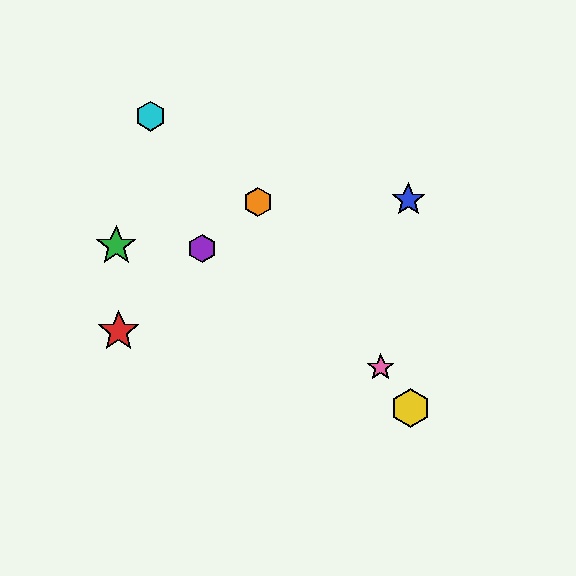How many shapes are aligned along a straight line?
3 shapes (the yellow hexagon, the orange hexagon, the pink star) are aligned along a straight line.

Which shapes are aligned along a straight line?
The yellow hexagon, the orange hexagon, the pink star are aligned along a straight line.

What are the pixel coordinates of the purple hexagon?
The purple hexagon is at (202, 248).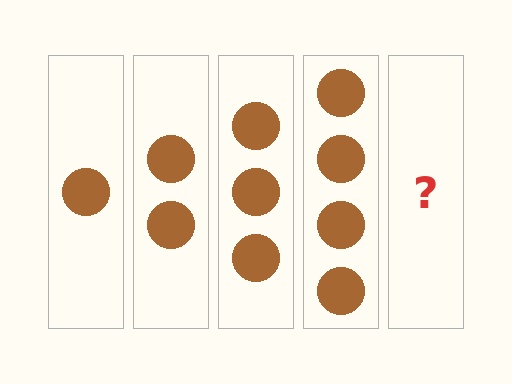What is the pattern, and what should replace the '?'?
The pattern is that each step adds one more circle. The '?' should be 5 circles.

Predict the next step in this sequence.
The next step is 5 circles.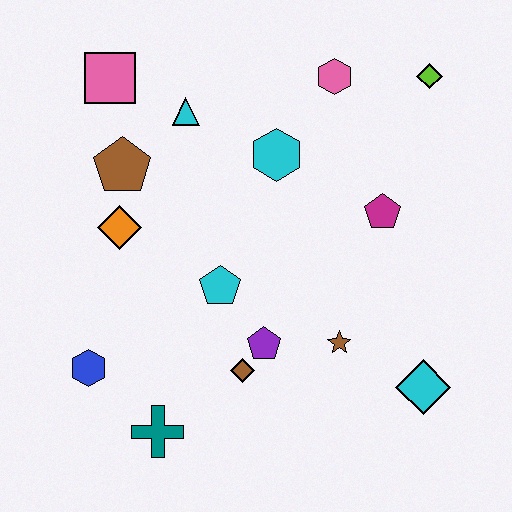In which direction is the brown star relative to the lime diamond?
The brown star is below the lime diamond.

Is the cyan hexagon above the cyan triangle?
No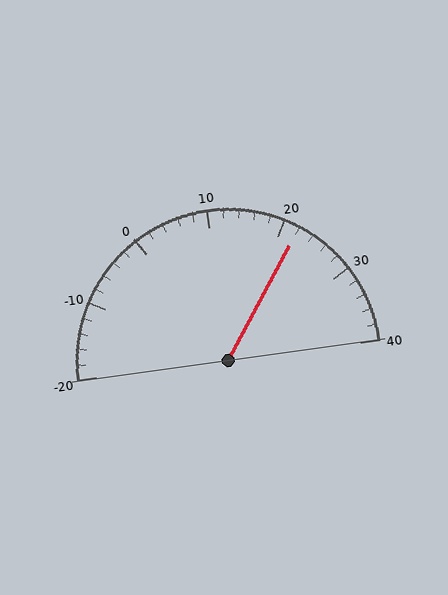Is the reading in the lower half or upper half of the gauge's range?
The reading is in the upper half of the range (-20 to 40).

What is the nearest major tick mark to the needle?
The nearest major tick mark is 20.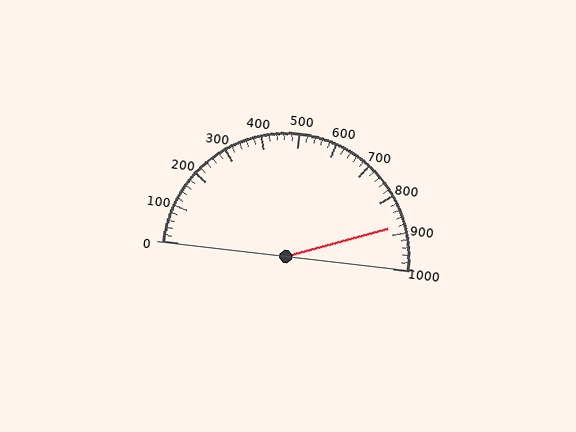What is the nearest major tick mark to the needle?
The nearest major tick mark is 900.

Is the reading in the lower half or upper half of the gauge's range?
The reading is in the upper half of the range (0 to 1000).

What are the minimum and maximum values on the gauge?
The gauge ranges from 0 to 1000.